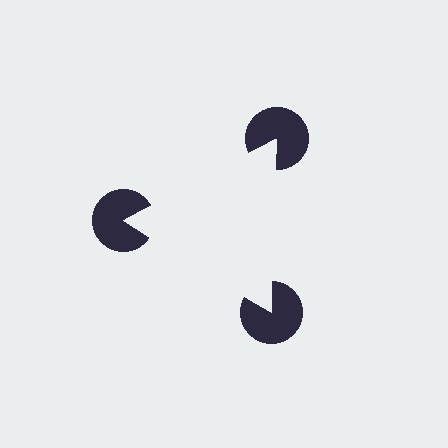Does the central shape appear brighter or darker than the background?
It typically appears slightly brighter than the background, even though no actual brightness change is drawn.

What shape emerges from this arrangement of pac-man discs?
An illusory triangle — its edges are inferred from the aligned wedge cuts in the pac-man discs, not physically drawn.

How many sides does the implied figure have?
3 sides.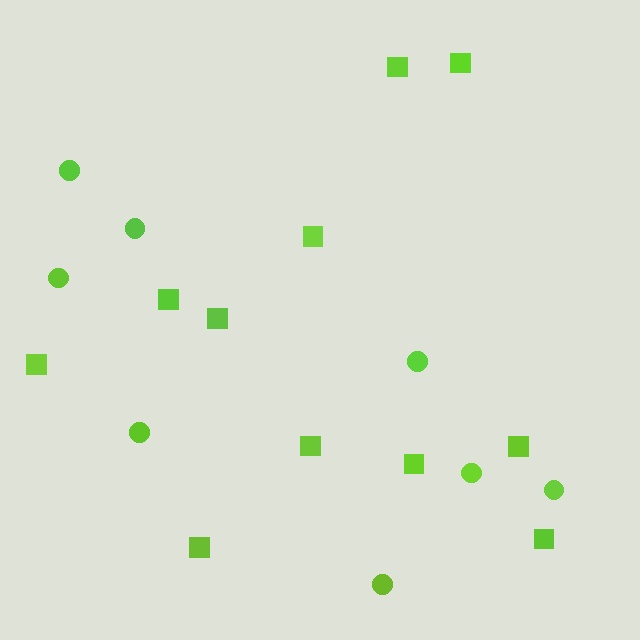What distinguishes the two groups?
There are 2 groups: one group of circles (8) and one group of squares (11).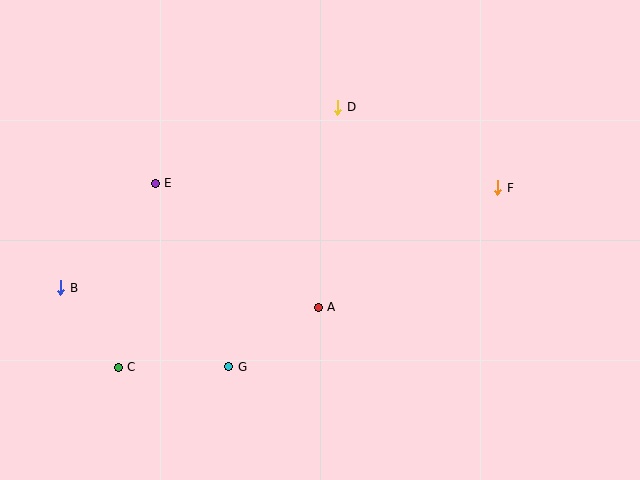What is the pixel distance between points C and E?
The distance between C and E is 188 pixels.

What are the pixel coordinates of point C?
Point C is at (118, 367).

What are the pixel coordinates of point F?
Point F is at (498, 188).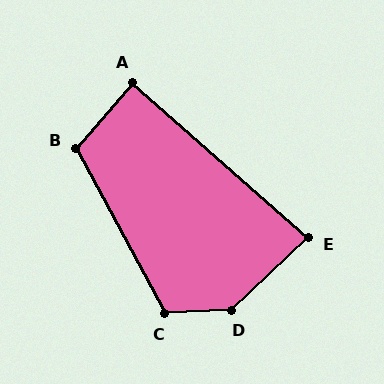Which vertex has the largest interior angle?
D, at approximately 139 degrees.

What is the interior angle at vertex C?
Approximately 116 degrees (obtuse).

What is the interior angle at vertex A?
Approximately 90 degrees (approximately right).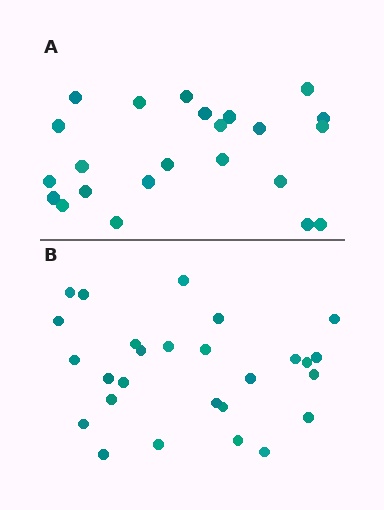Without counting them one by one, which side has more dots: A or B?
Region B (the bottom region) has more dots.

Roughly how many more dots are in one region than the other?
Region B has about 4 more dots than region A.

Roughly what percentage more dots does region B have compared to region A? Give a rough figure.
About 15% more.